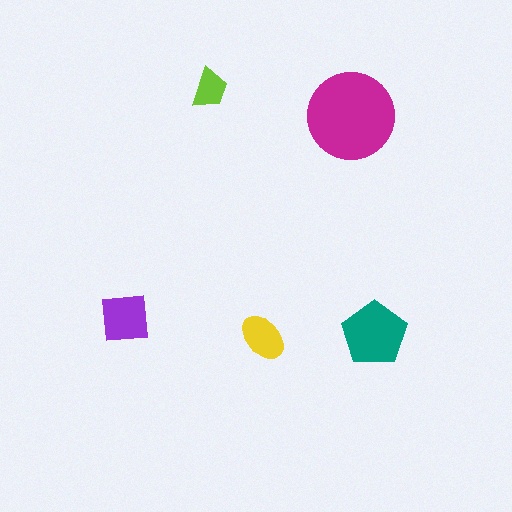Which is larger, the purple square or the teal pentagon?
The teal pentagon.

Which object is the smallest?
The lime trapezoid.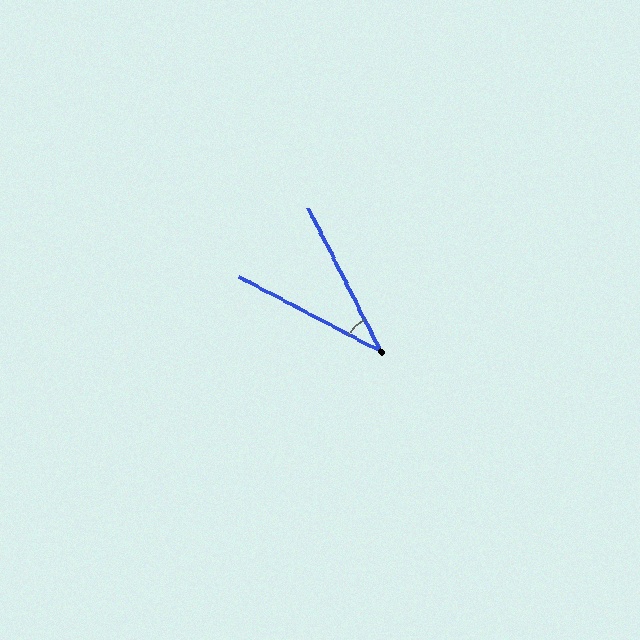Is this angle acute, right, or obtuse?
It is acute.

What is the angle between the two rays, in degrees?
Approximately 35 degrees.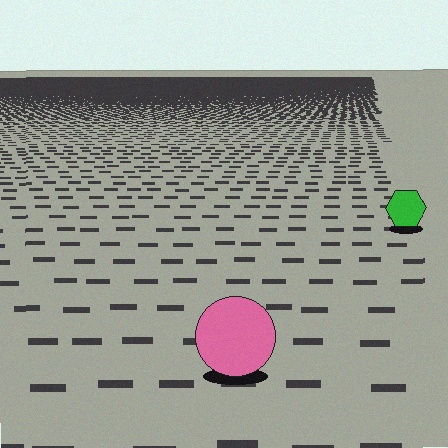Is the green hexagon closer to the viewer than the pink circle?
No. The pink circle is closer — you can tell from the texture gradient: the ground texture is coarser near it.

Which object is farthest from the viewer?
The green hexagon is farthest from the viewer. It appears smaller and the ground texture around it is denser.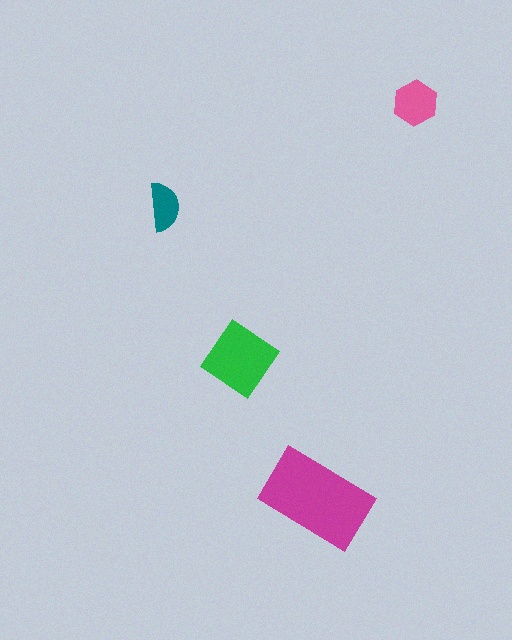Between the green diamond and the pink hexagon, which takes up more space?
The green diamond.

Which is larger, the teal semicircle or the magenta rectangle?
The magenta rectangle.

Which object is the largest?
The magenta rectangle.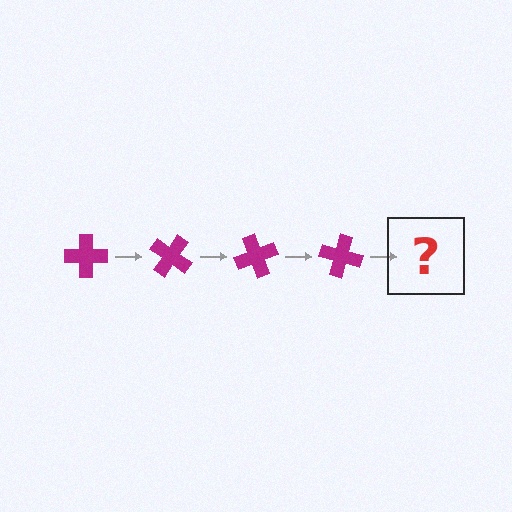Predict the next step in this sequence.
The next step is a magenta cross rotated 140 degrees.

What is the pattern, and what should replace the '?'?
The pattern is that the cross rotates 35 degrees each step. The '?' should be a magenta cross rotated 140 degrees.